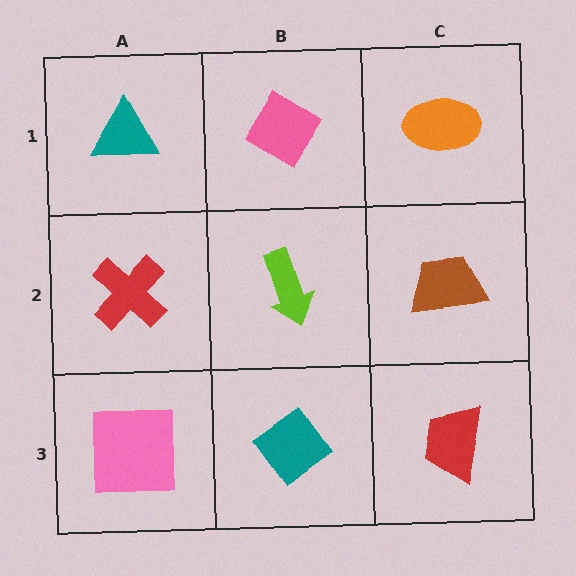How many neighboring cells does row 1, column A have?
2.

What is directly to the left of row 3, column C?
A teal diamond.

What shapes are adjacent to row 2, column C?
An orange ellipse (row 1, column C), a red trapezoid (row 3, column C), a lime arrow (row 2, column B).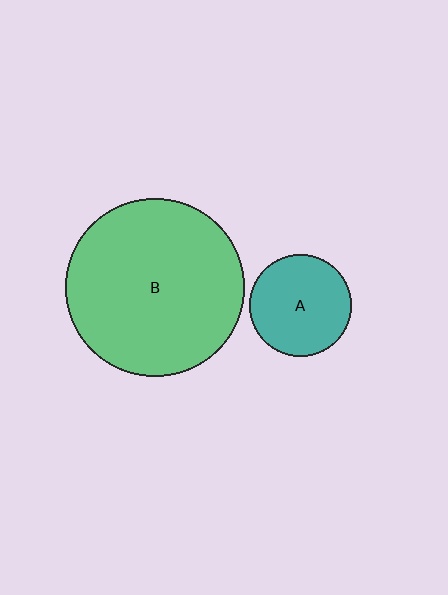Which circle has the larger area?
Circle B (green).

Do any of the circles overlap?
No, none of the circles overlap.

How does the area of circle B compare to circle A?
Approximately 3.1 times.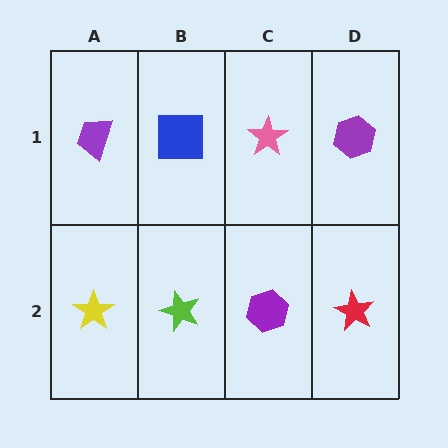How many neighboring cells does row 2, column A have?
2.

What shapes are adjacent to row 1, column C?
A purple hexagon (row 2, column C), a blue square (row 1, column B), a purple hexagon (row 1, column D).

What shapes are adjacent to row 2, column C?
A pink star (row 1, column C), a lime star (row 2, column B), a red star (row 2, column D).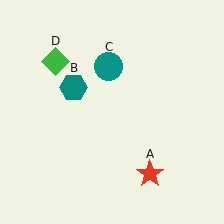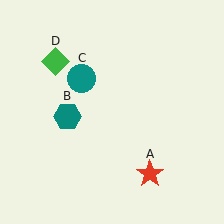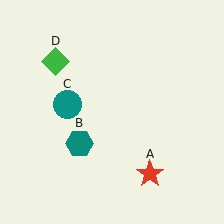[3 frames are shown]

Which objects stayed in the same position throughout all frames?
Red star (object A) and green diamond (object D) remained stationary.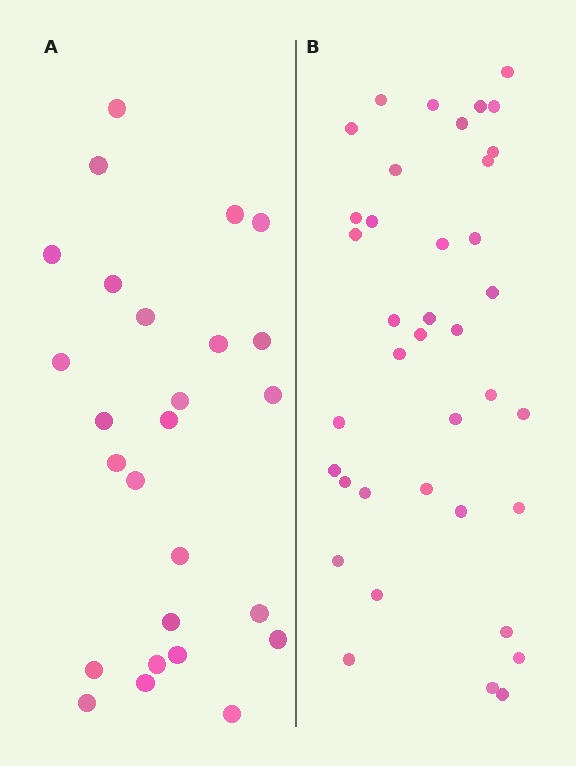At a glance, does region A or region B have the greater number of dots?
Region B (the right region) has more dots.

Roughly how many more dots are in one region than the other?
Region B has roughly 12 or so more dots than region A.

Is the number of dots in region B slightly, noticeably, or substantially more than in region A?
Region B has substantially more. The ratio is roughly 1.5 to 1.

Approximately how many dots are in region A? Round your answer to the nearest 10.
About 30 dots. (The exact count is 26, which rounds to 30.)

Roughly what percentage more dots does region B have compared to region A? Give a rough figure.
About 45% more.